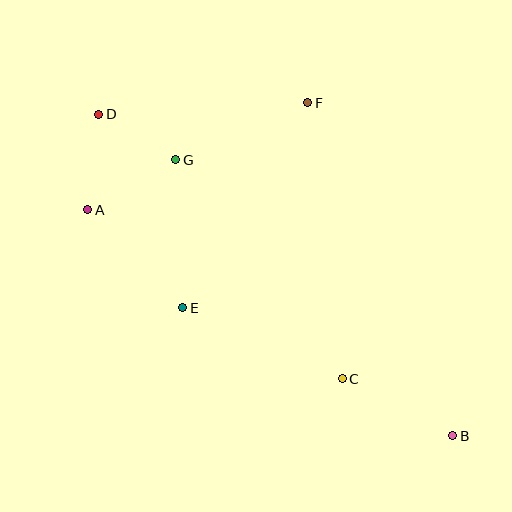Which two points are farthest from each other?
Points B and D are farthest from each other.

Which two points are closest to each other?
Points D and G are closest to each other.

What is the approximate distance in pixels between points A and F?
The distance between A and F is approximately 245 pixels.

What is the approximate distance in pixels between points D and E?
The distance between D and E is approximately 211 pixels.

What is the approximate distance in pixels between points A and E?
The distance between A and E is approximately 137 pixels.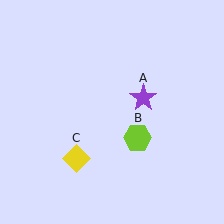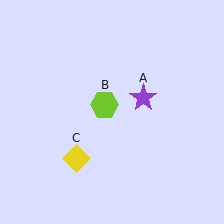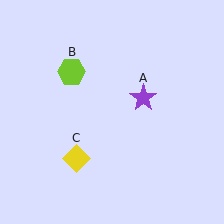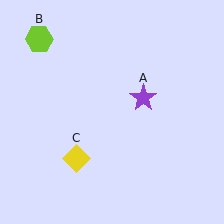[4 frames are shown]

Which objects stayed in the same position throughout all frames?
Purple star (object A) and yellow diamond (object C) remained stationary.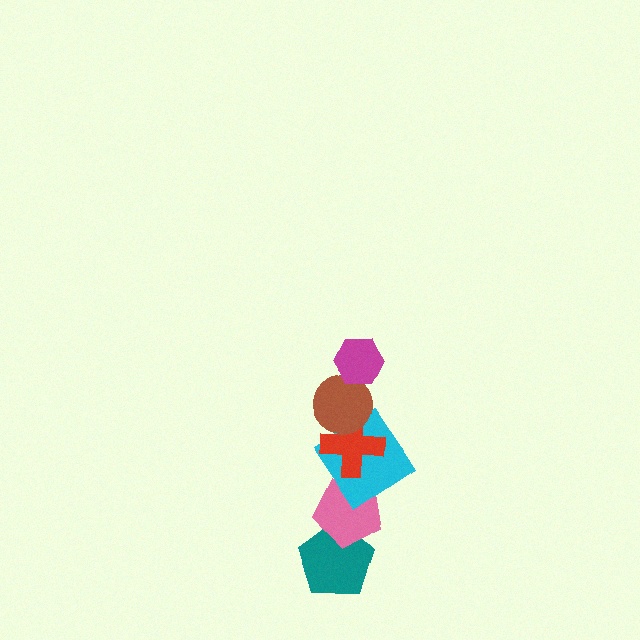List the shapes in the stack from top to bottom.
From top to bottom: the magenta hexagon, the brown circle, the red cross, the cyan diamond, the pink pentagon, the teal pentagon.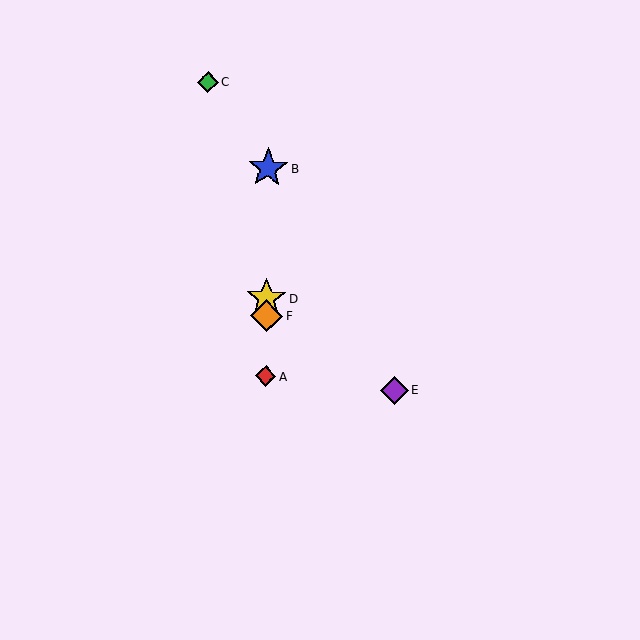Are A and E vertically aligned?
No, A is at x≈266 and E is at x≈395.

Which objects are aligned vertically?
Objects A, B, D, F are aligned vertically.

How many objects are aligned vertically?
4 objects (A, B, D, F) are aligned vertically.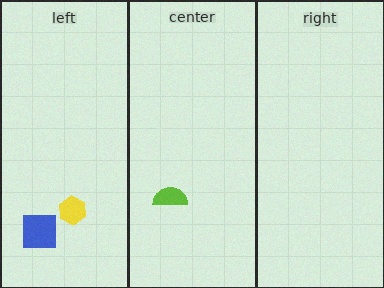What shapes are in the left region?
The blue square, the yellow hexagon.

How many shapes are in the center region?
1.